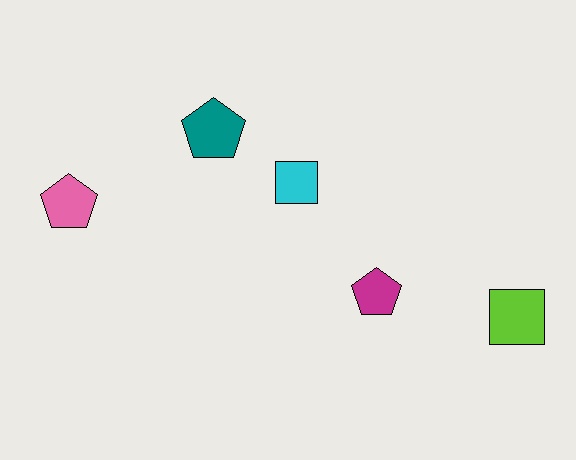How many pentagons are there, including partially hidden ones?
There are 3 pentagons.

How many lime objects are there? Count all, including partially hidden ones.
There is 1 lime object.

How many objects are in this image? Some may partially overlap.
There are 5 objects.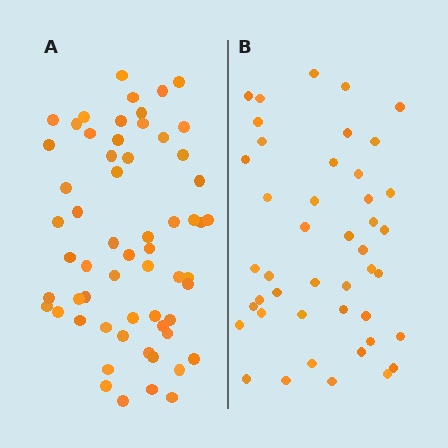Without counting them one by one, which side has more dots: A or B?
Region A (the left region) has more dots.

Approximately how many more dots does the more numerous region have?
Region A has approximately 15 more dots than region B.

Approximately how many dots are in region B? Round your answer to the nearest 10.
About 40 dots. (The exact count is 44, which rounds to 40.)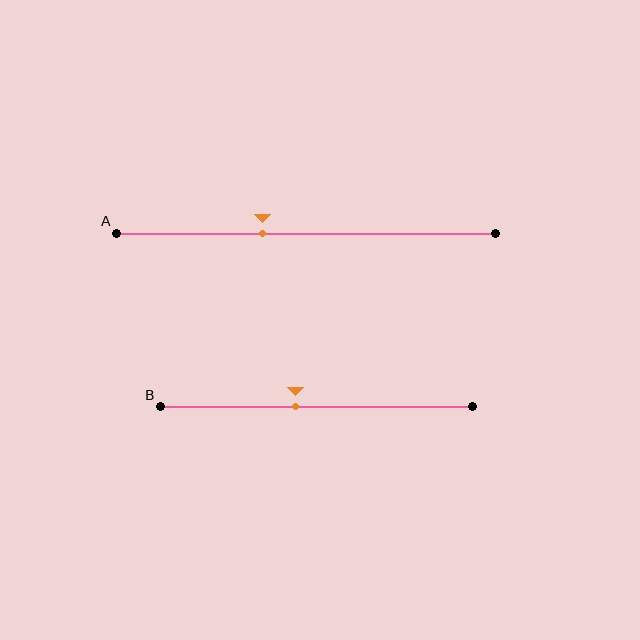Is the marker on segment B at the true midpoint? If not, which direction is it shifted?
No, the marker on segment B is shifted to the left by about 7% of the segment length.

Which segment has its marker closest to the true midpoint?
Segment B has its marker closest to the true midpoint.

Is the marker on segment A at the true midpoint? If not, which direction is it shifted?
No, the marker on segment A is shifted to the left by about 11% of the segment length.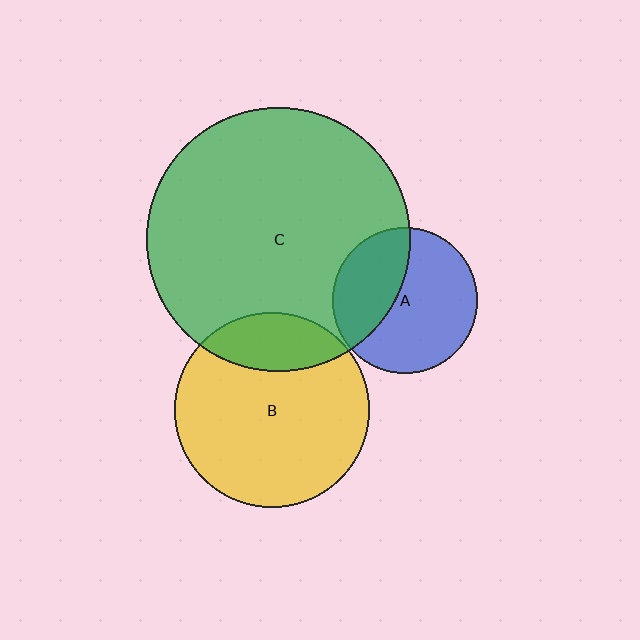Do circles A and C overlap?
Yes.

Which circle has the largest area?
Circle C (green).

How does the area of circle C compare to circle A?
Approximately 3.3 times.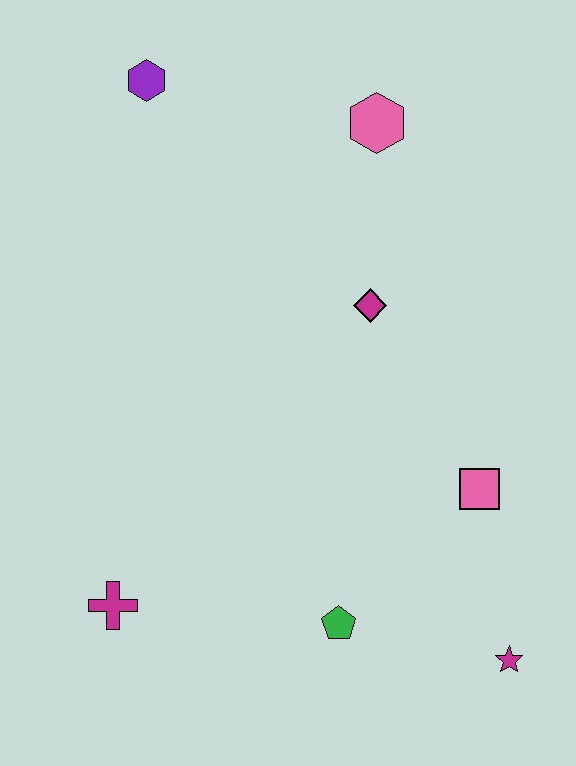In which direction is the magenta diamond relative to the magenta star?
The magenta diamond is above the magenta star.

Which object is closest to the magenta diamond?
The pink hexagon is closest to the magenta diamond.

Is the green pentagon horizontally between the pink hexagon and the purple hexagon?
Yes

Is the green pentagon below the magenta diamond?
Yes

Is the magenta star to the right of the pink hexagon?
Yes